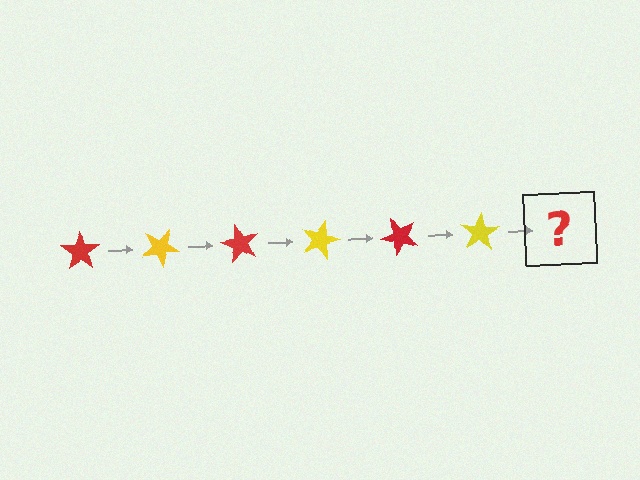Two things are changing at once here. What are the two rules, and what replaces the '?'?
The two rules are that it rotates 30 degrees each step and the color cycles through red and yellow. The '?' should be a red star, rotated 180 degrees from the start.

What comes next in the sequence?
The next element should be a red star, rotated 180 degrees from the start.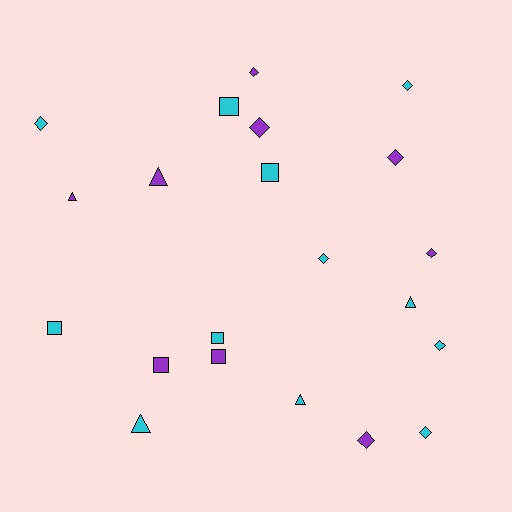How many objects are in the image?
There are 21 objects.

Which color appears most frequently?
Cyan, with 12 objects.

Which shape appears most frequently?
Diamond, with 10 objects.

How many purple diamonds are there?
There are 5 purple diamonds.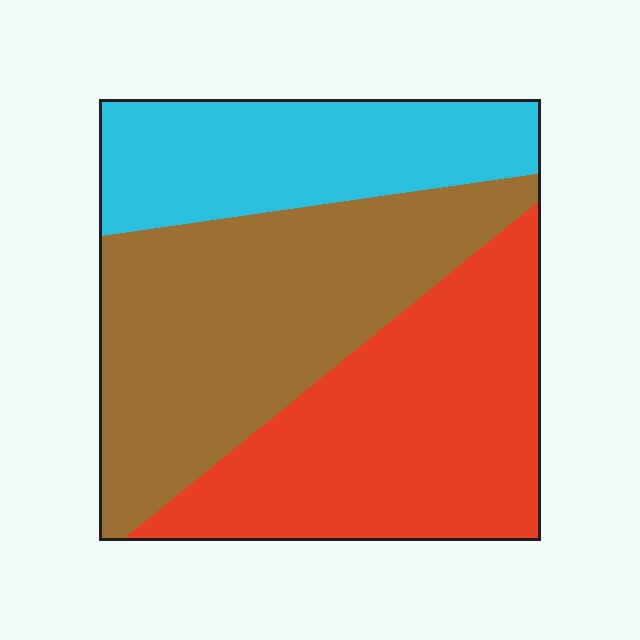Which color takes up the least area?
Cyan, at roughly 25%.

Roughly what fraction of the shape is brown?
Brown takes up about two fifths (2/5) of the shape.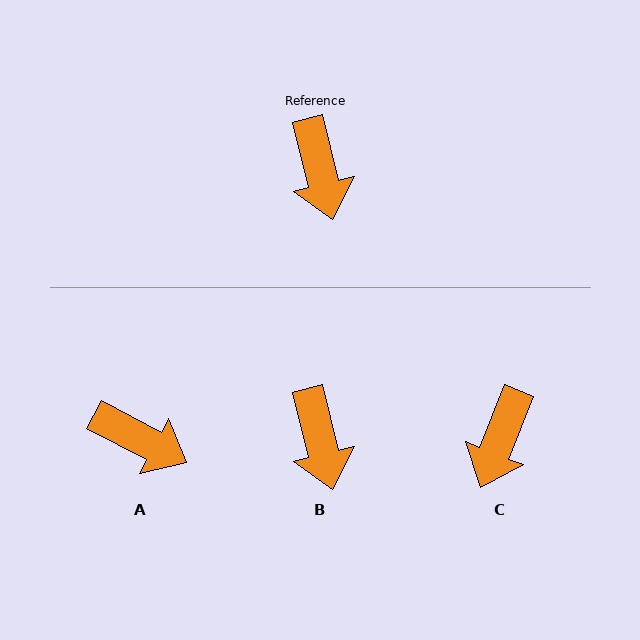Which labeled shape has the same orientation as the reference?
B.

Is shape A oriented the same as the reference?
No, it is off by about 48 degrees.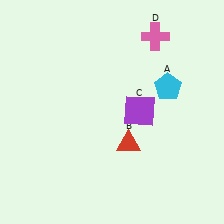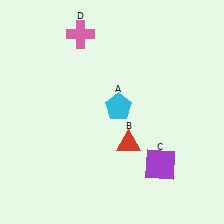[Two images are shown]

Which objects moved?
The objects that moved are: the cyan pentagon (A), the purple square (C), the pink cross (D).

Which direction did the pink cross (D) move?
The pink cross (D) moved left.